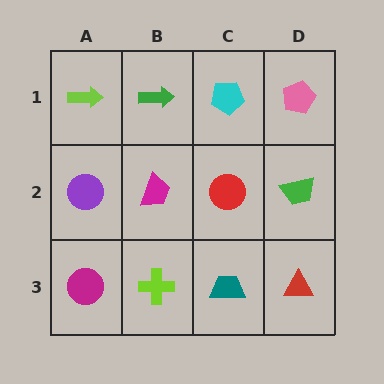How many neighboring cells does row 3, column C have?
3.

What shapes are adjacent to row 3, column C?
A red circle (row 2, column C), a lime cross (row 3, column B), a red triangle (row 3, column D).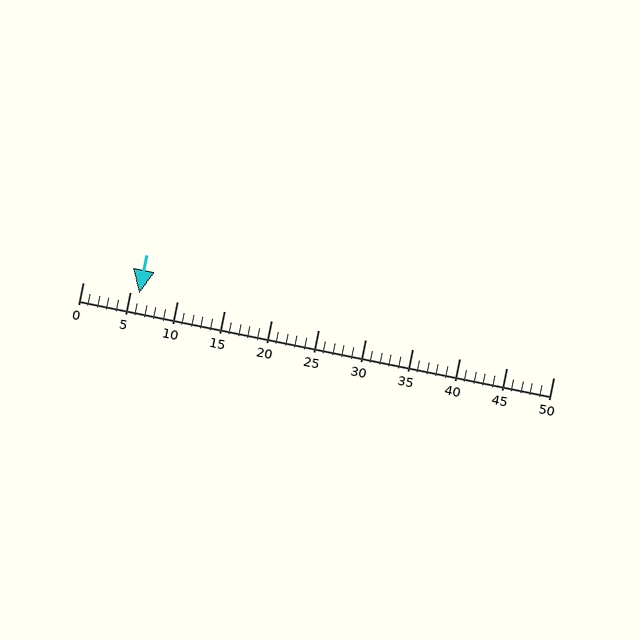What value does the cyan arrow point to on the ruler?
The cyan arrow points to approximately 6.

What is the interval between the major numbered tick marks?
The major tick marks are spaced 5 units apart.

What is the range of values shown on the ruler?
The ruler shows values from 0 to 50.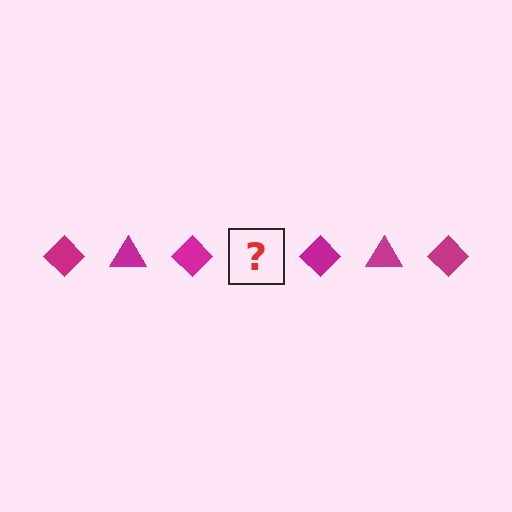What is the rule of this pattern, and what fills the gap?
The rule is that the pattern cycles through diamond, triangle shapes in magenta. The gap should be filled with a magenta triangle.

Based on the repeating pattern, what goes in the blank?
The blank should be a magenta triangle.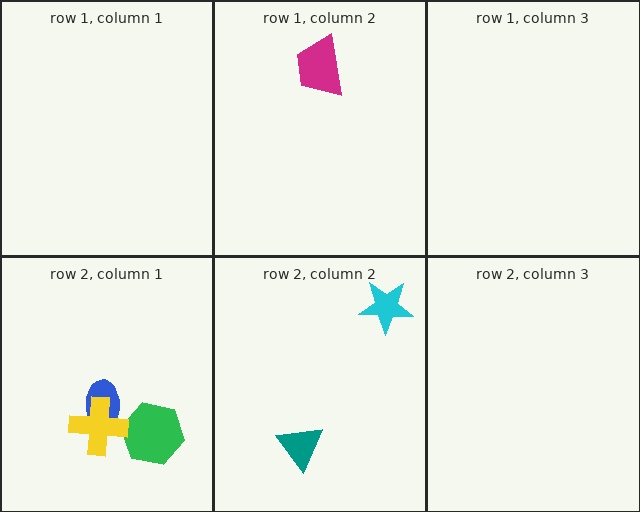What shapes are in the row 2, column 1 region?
The green hexagon, the blue ellipse, the yellow cross.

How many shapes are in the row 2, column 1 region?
3.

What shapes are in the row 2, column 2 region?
The teal triangle, the cyan star.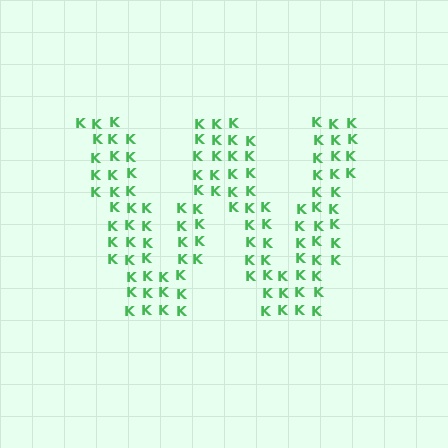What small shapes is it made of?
It is made of small letter K's.